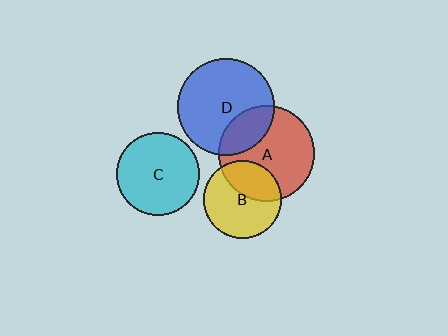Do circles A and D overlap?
Yes.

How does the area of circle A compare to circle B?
Approximately 1.5 times.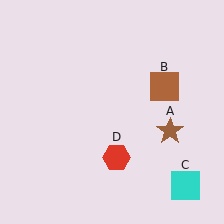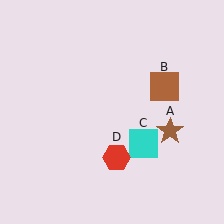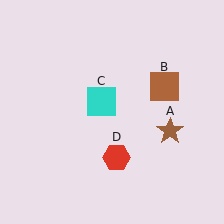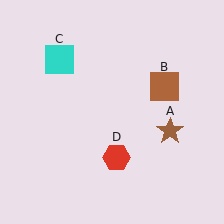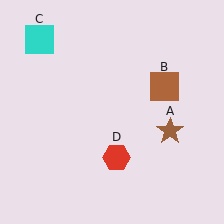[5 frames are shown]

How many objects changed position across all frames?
1 object changed position: cyan square (object C).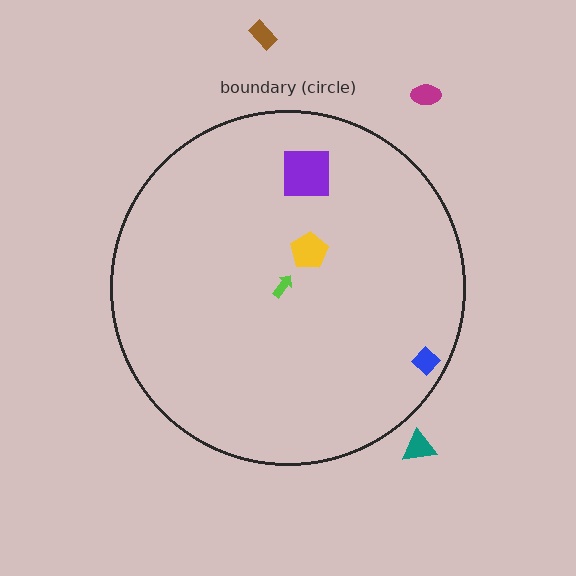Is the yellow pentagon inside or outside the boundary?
Inside.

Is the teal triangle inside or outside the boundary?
Outside.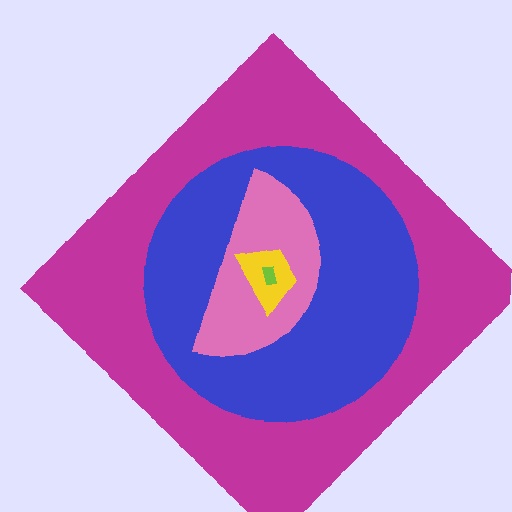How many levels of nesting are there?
5.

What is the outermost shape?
The magenta diamond.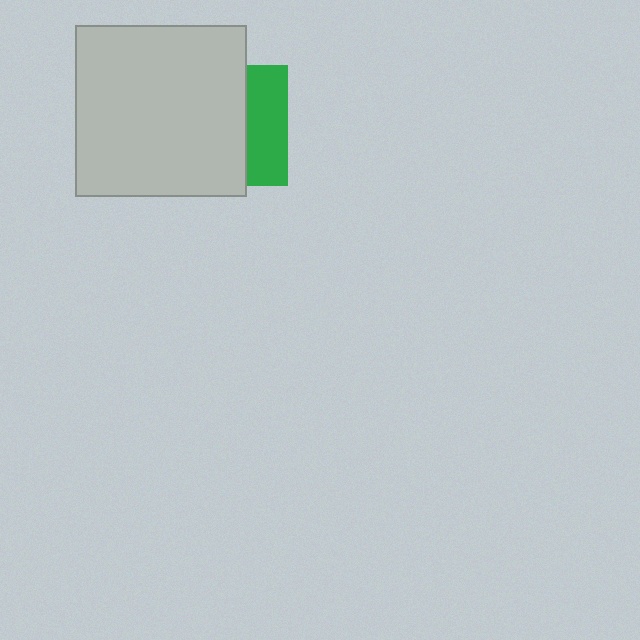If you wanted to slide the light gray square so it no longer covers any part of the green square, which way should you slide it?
Slide it left — that is the most direct way to separate the two shapes.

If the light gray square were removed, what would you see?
You would see the complete green square.